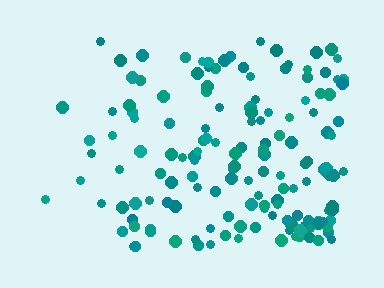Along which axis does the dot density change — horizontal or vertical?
Horizontal.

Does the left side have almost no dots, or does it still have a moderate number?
Still a moderate number, just noticeably fewer than the right.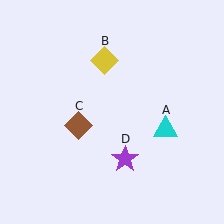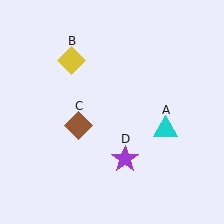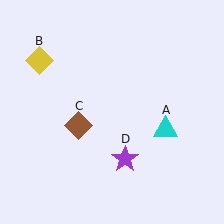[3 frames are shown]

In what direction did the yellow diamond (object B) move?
The yellow diamond (object B) moved left.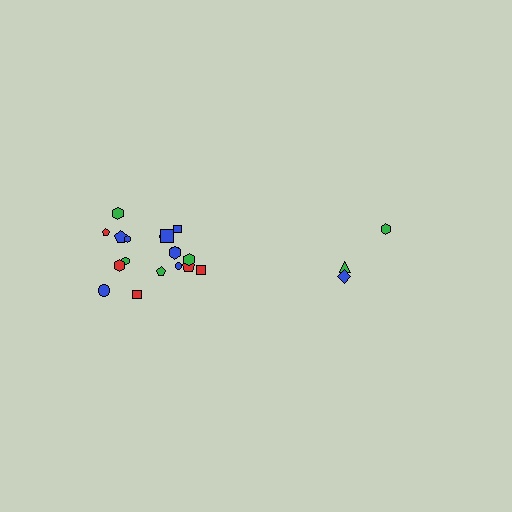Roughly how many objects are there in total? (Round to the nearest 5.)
Roughly 20 objects in total.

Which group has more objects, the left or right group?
The left group.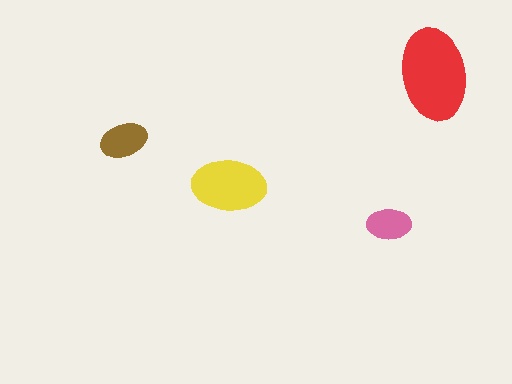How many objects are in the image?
There are 4 objects in the image.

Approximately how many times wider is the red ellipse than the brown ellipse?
About 2 times wider.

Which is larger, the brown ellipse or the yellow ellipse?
The yellow one.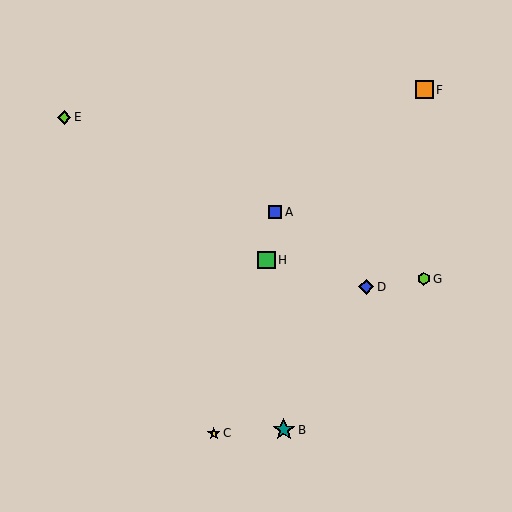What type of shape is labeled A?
Shape A is a blue square.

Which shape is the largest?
The teal star (labeled B) is the largest.